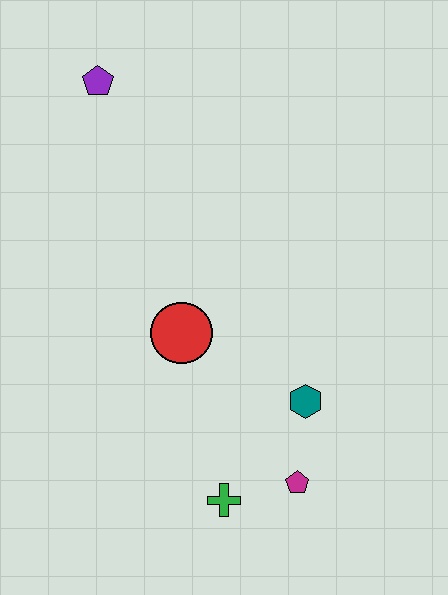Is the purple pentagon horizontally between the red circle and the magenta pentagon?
No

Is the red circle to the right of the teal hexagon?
No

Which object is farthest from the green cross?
The purple pentagon is farthest from the green cross.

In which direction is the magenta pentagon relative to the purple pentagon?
The magenta pentagon is below the purple pentagon.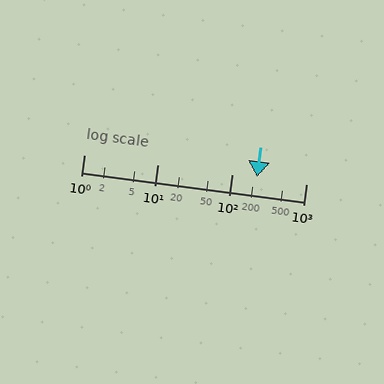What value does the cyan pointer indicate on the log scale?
The pointer indicates approximately 220.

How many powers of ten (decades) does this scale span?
The scale spans 3 decades, from 1 to 1000.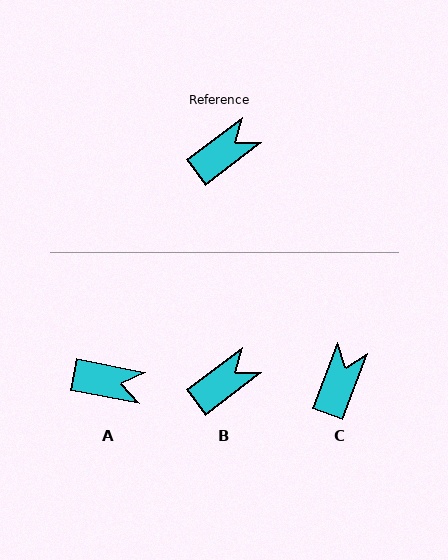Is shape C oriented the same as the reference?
No, it is off by about 32 degrees.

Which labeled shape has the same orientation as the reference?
B.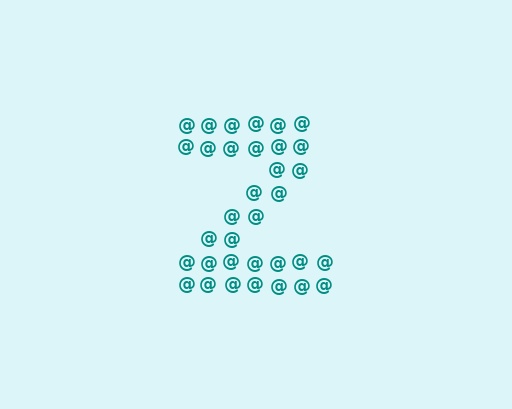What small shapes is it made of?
It is made of small at signs.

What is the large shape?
The large shape is the letter Z.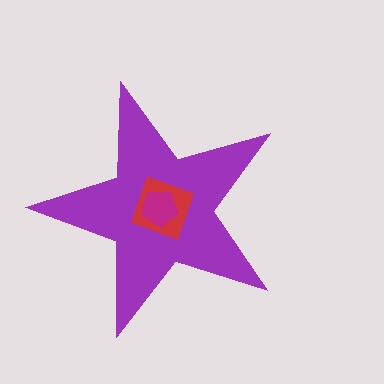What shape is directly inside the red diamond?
The magenta pentagon.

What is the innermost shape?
The magenta pentagon.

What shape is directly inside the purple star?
The red diamond.